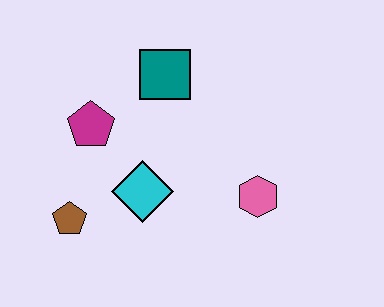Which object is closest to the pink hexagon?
The cyan diamond is closest to the pink hexagon.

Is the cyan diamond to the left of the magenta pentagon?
No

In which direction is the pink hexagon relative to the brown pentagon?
The pink hexagon is to the right of the brown pentagon.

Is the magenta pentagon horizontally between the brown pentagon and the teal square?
Yes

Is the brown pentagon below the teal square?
Yes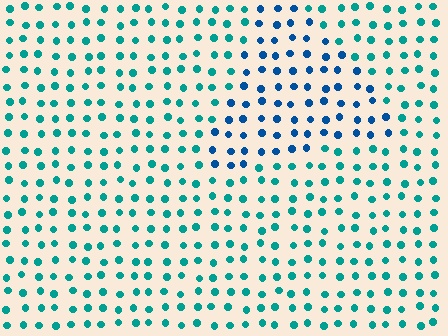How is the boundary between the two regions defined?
The boundary is defined purely by a slight shift in hue (about 35 degrees). Spacing, size, and orientation are identical on both sides.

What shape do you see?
I see a triangle.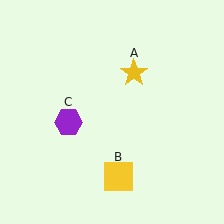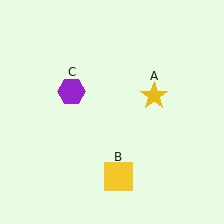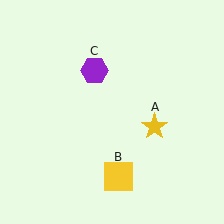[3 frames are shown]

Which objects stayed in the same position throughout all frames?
Yellow square (object B) remained stationary.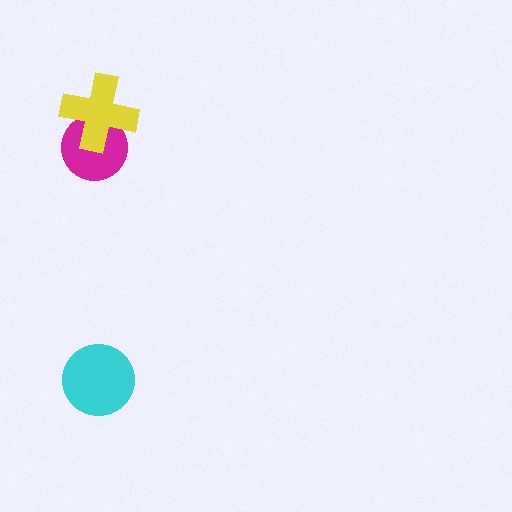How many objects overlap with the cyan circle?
0 objects overlap with the cyan circle.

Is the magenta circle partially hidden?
Yes, it is partially covered by another shape.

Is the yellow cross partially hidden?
No, no other shape covers it.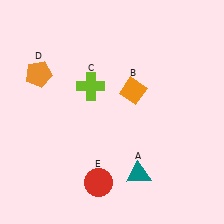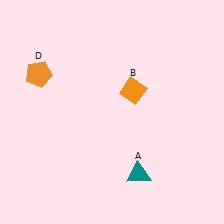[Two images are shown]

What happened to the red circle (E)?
The red circle (E) was removed in Image 2. It was in the bottom-left area of Image 1.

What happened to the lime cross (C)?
The lime cross (C) was removed in Image 2. It was in the top-left area of Image 1.